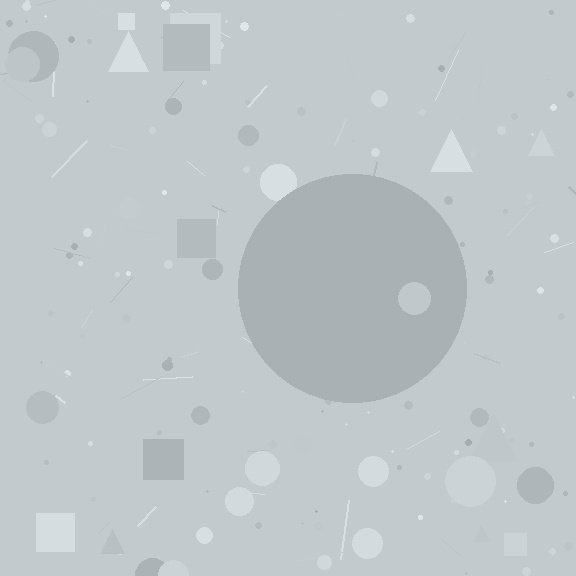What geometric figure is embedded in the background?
A circle is embedded in the background.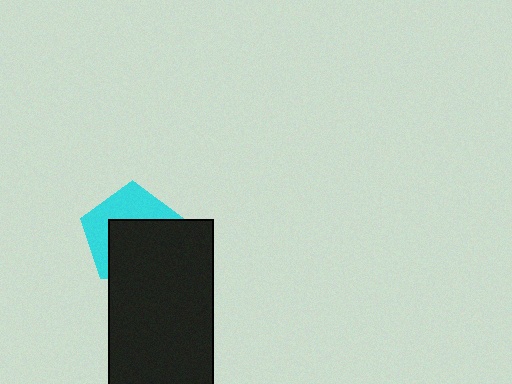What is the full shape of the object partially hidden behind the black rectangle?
The partially hidden object is a cyan pentagon.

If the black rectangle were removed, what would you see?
You would see the complete cyan pentagon.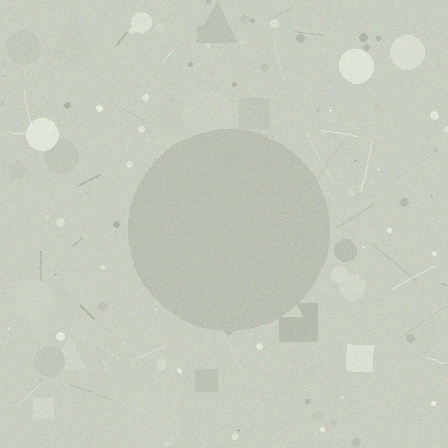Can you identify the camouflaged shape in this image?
The camouflaged shape is a circle.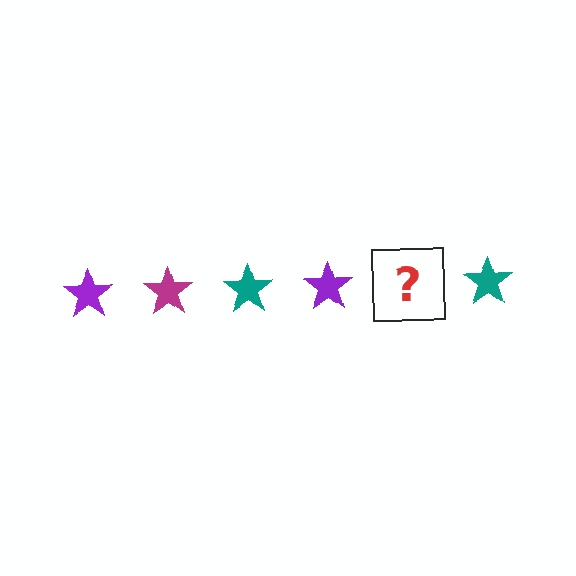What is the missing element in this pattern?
The missing element is a magenta star.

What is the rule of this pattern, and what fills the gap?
The rule is that the pattern cycles through purple, magenta, teal stars. The gap should be filled with a magenta star.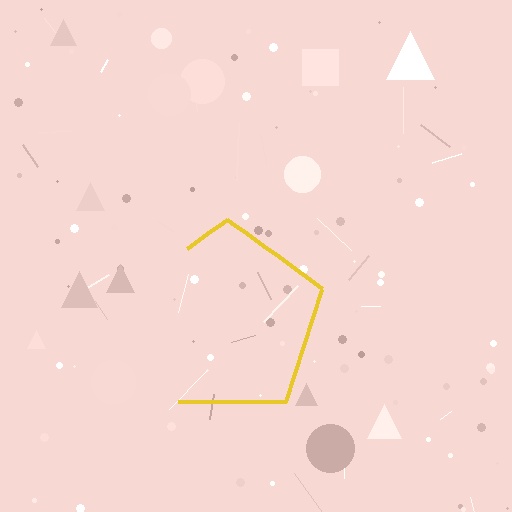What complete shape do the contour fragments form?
The contour fragments form a pentagon.